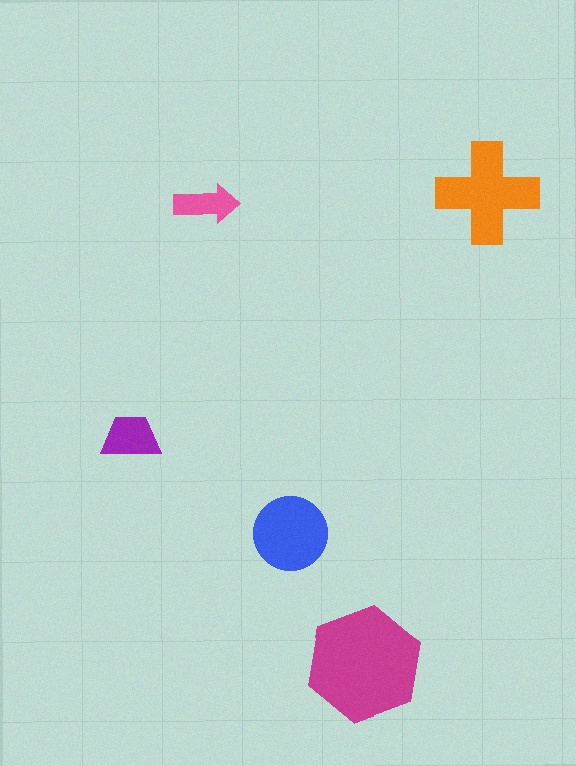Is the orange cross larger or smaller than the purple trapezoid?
Larger.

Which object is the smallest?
The pink arrow.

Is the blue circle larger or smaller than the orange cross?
Smaller.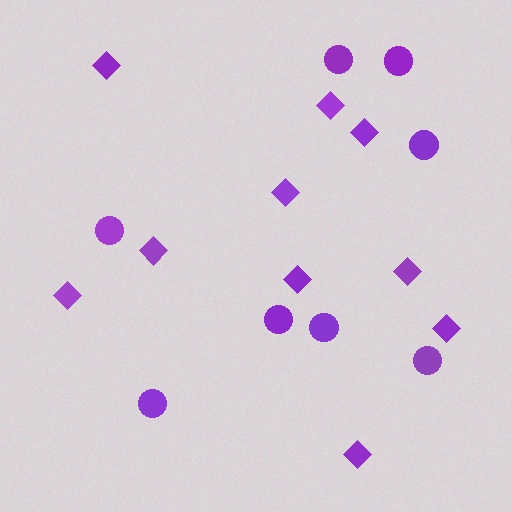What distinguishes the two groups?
There are 2 groups: one group of diamonds (10) and one group of circles (8).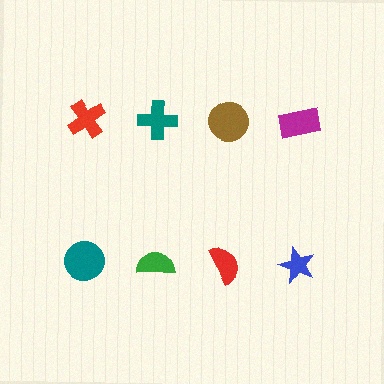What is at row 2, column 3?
A red semicircle.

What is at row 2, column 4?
A blue star.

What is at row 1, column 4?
A magenta rectangle.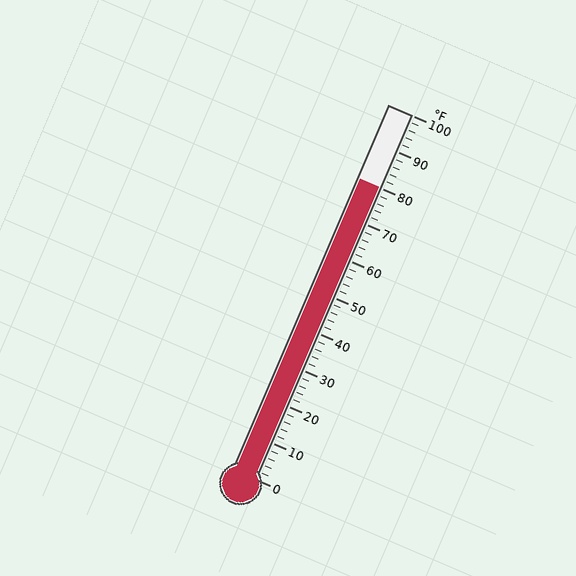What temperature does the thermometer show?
The thermometer shows approximately 80°F.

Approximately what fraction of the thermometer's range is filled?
The thermometer is filled to approximately 80% of its range.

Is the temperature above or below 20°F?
The temperature is above 20°F.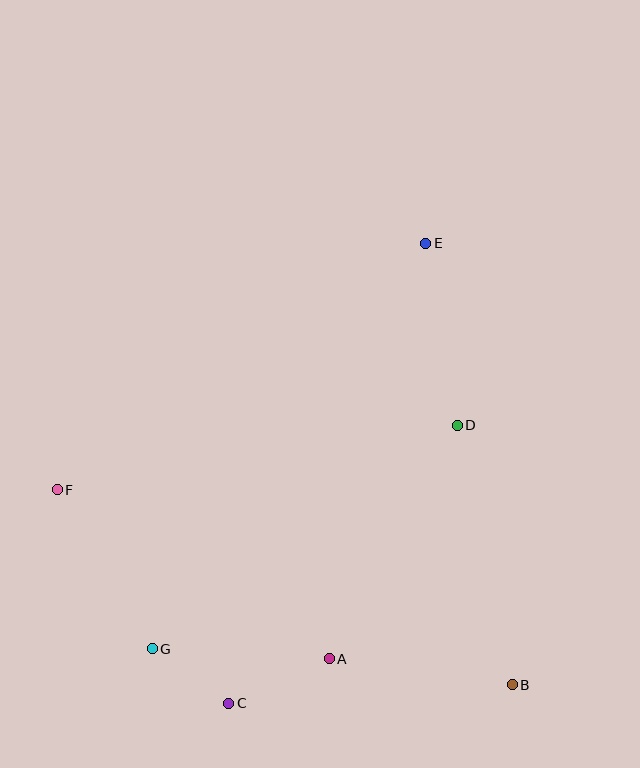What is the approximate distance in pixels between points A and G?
The distance between A and G is approximately 177 pixels.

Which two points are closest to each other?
Points C and G are closest to each other.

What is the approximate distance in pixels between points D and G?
The distance between D and G is approximately 378 pixels.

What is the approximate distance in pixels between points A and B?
The distance between A and B is approximately 185 pixels.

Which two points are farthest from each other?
Points C and E are farthest from each other.